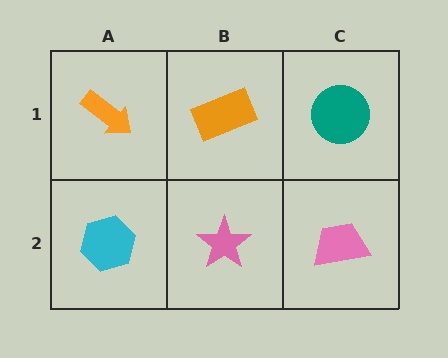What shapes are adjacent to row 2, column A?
An orange arrow (row 1, column A), a pink star (row 2, column B).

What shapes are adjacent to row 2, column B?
An orange rectangle (row 1, column B), a cyan hexagon (row 2, column A), a pink trapezoid (row 2, column C).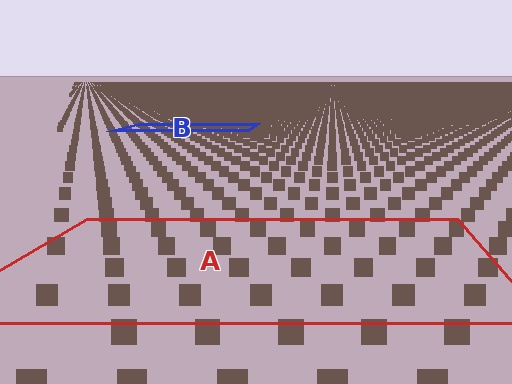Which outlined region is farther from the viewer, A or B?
Region B is farther from the viewer — the texture elements inside it appear smaller and more densely packed.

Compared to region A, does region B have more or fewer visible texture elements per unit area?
Region B has more texture elements per unit area — they are packed more densely because it is farther away.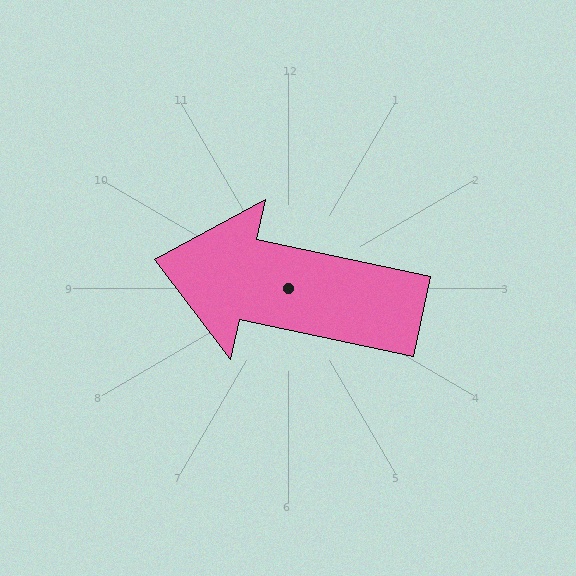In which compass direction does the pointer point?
West.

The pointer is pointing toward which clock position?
Roughly 9 o'clock.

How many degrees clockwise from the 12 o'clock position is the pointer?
Approximately 282 degrees.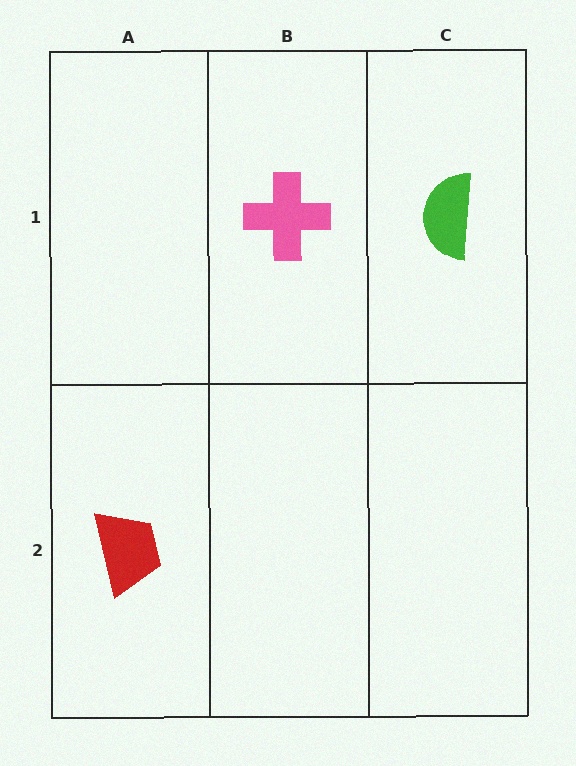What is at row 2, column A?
A red trapezoid.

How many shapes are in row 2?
1 shape.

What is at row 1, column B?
A pink cross.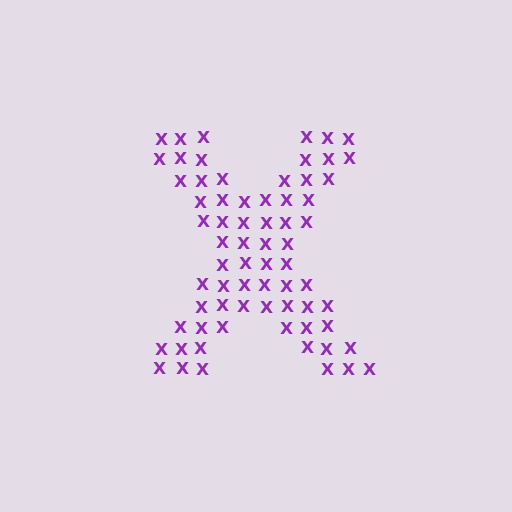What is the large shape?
The large shape is the letter X.